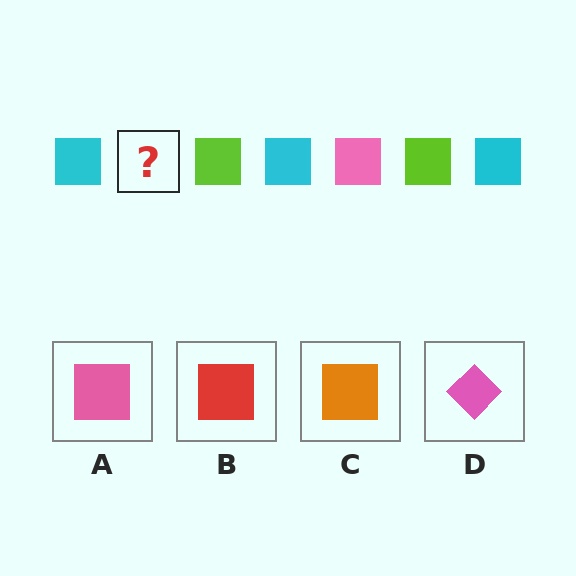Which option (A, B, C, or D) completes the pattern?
A.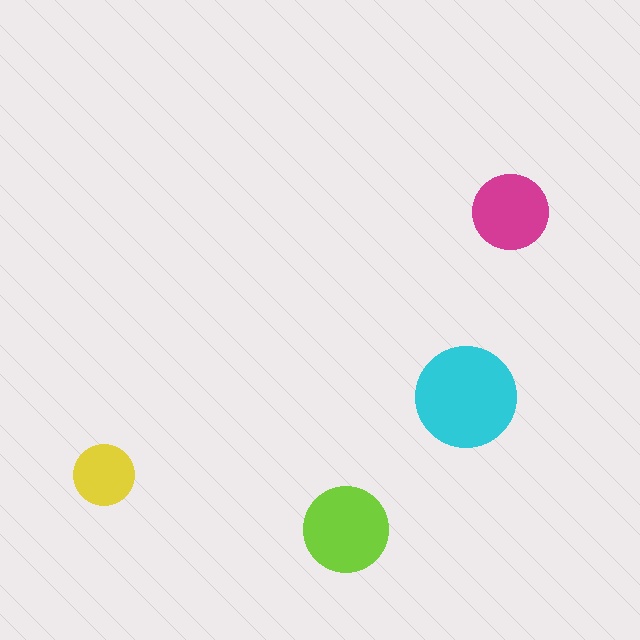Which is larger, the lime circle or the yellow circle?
The lime one.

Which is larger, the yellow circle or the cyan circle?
The cyan one.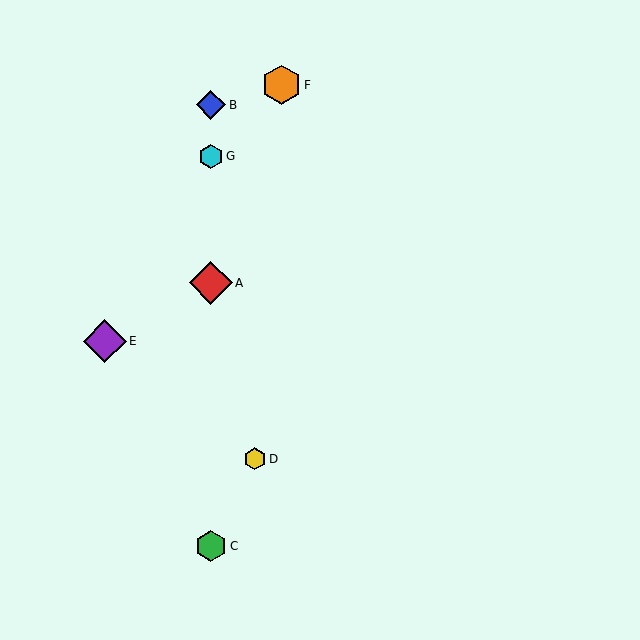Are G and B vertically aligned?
Yes, both are at x≈211.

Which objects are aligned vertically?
Objects A, B, C, G are aligned vertically.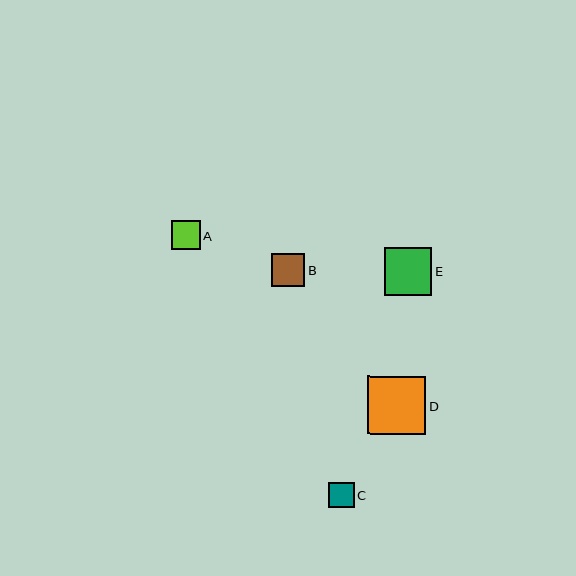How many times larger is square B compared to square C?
Square B is approximately 1.3 times the size of square C.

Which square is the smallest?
Square C is the smallest with a size of approximately 25 pixels.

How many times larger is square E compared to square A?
Square E is approximately 1.6 times the size of square A.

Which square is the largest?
Square D is the largest with a size of approximately 58 pixels.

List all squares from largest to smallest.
From largest to smallest: D, E, B, A, C.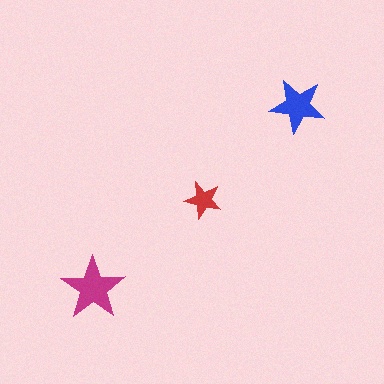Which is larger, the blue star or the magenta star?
The magenta one.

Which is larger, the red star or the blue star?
The blue one.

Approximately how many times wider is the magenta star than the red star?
About 1.5 times wider.